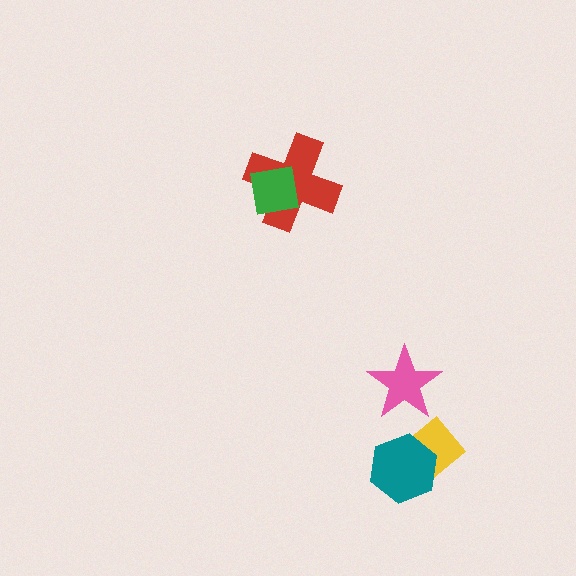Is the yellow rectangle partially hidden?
Yes, it is partially covered by another shape.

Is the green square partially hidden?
No, no other shape covers it.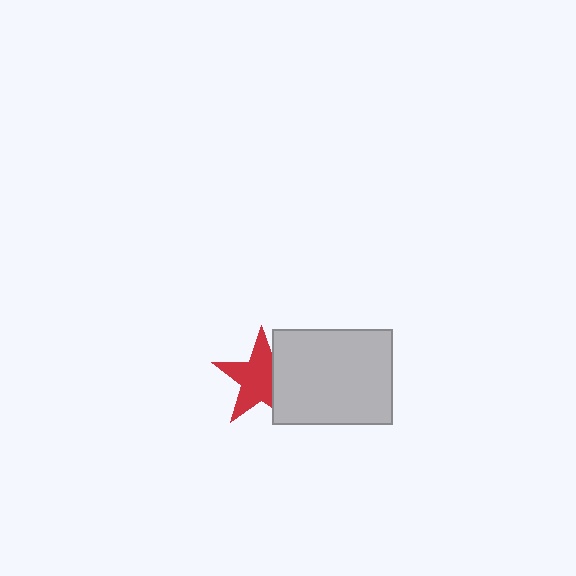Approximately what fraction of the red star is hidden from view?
Roughly 32% of the red star is hidden behind the light gray rectangle.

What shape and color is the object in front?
The object in front is a light gray rectangle.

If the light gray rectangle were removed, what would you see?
You would see the complete red star.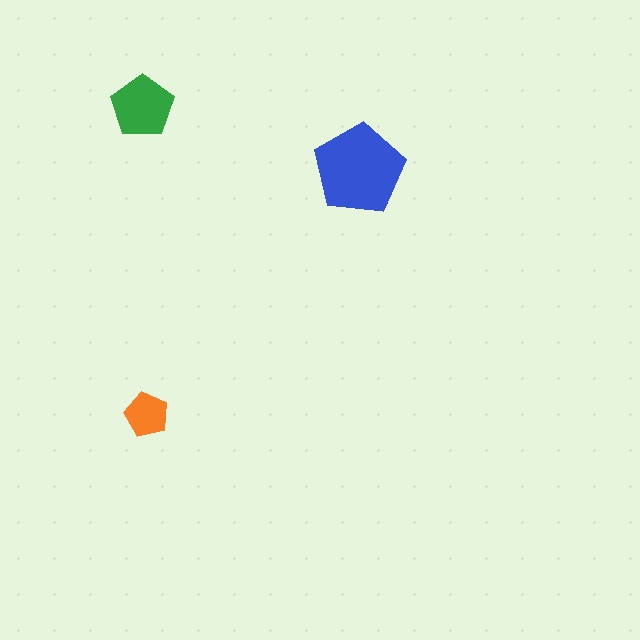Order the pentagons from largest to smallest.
the blue one, the green one, the orange one.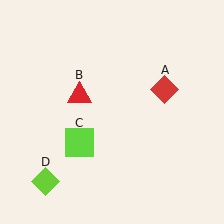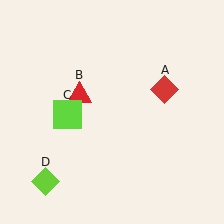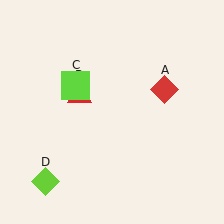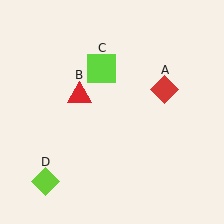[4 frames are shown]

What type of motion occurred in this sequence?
The lime square (object C) rotated clockwise around the center of the scene.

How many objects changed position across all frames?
1 object changed position: lime square (object C).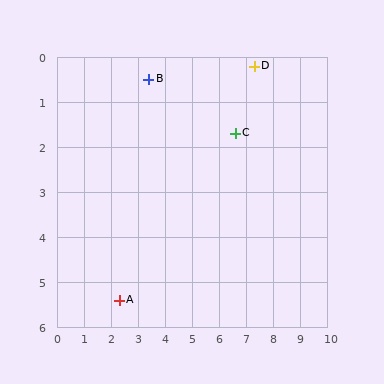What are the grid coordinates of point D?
Point D is at approximately (7.3, 0.2).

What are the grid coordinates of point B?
Point B is at approximately (3.4, 0.5).